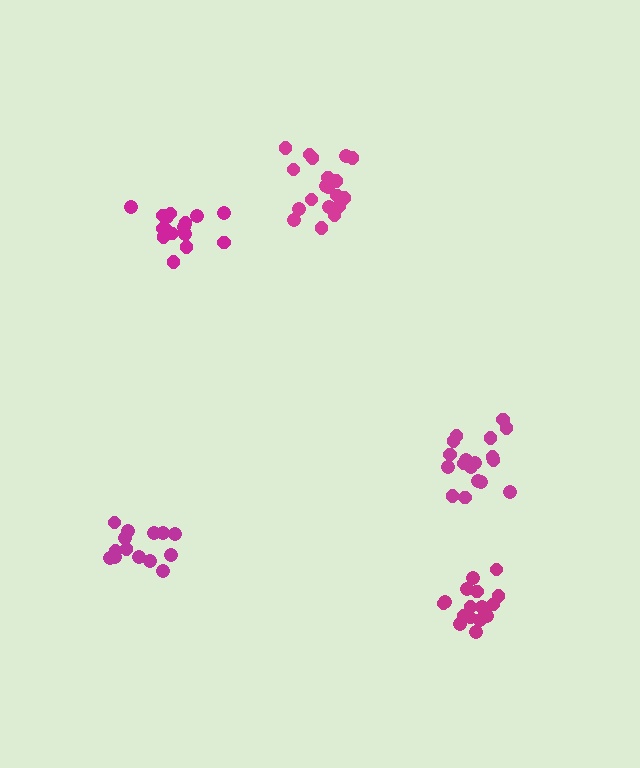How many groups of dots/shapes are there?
There are 5 groups.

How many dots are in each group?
Group 1: 14 dots, Group 2: 19 dots, Group 3: 16 dots, Group 4: 18 dots, Group 5: 17 dots (84 total).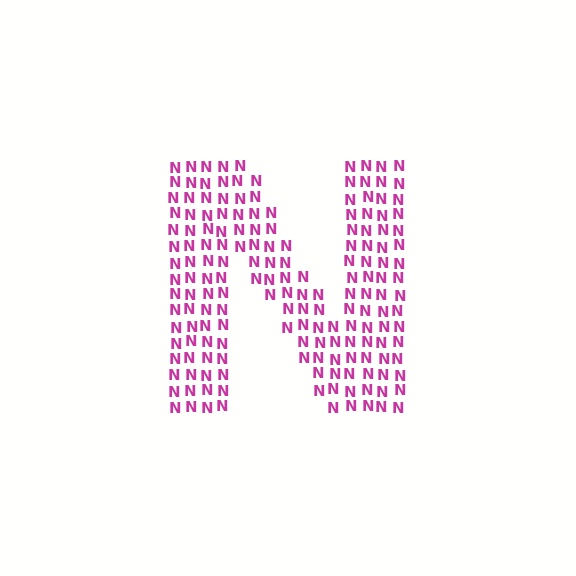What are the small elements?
The small elements are letter N's.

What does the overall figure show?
The overall figure shows the letter N.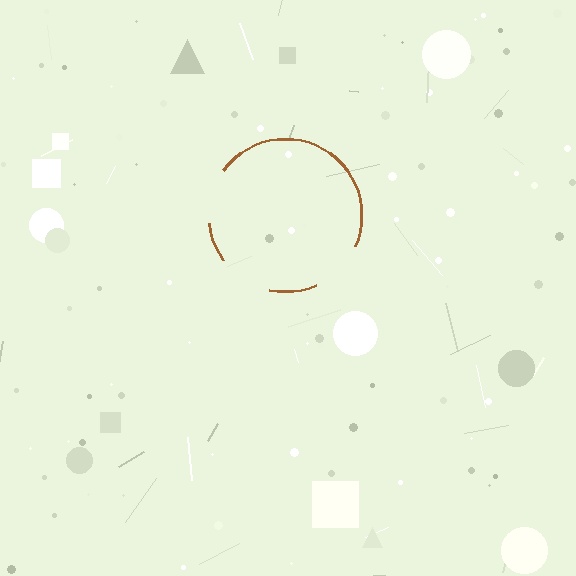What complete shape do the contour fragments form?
The contour fragments form a circle.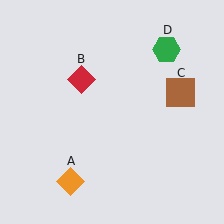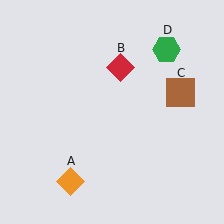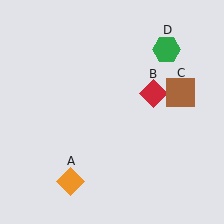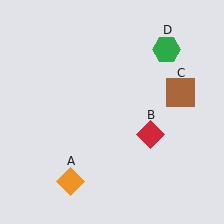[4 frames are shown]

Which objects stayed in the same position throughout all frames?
Orange diamond (object A) and brown square (object C) and green hexagon (object D) remained stationary.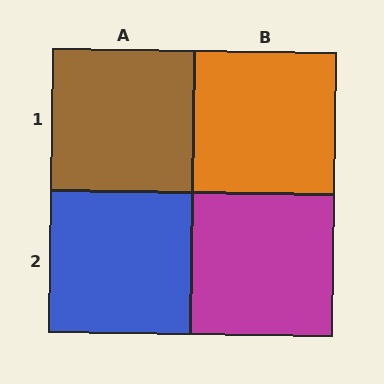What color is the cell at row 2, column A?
Blue.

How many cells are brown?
1 cell is brown.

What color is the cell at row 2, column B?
Magenta.